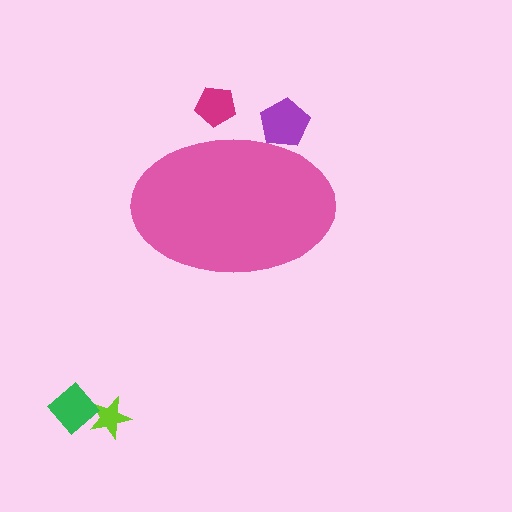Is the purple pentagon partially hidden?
Yes, the purple pentagon is partially hidden behind the pink ellipse.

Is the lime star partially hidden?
No, the lime star is fully visible.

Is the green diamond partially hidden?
No, the green diamond is fully visible.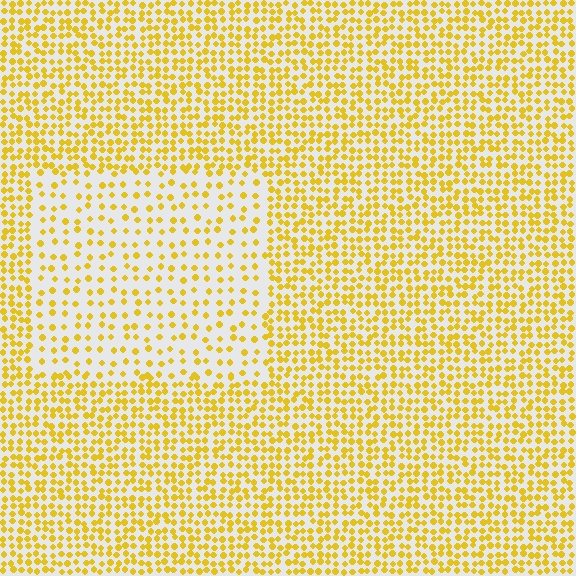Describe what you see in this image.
The image contains small yellow elements arranged at two different densities. A rectangle-shaped region is visible where the elements are less densely packed than the surrounding area.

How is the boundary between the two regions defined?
The boundary is defined by a change in element density (approximately 2.1x ratio). All elements are the same color, size, and shape.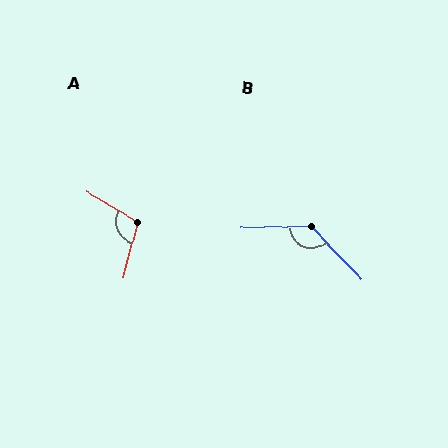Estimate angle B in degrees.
Approximately 132 degrees.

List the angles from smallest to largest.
A (106°), B (132°).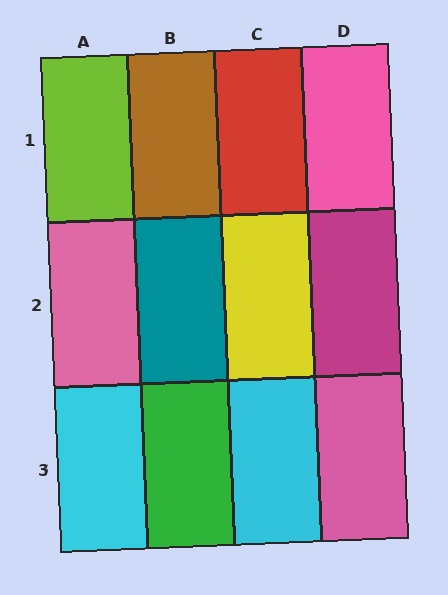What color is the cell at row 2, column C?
Yellow.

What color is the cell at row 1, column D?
Pink.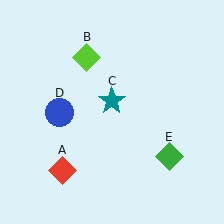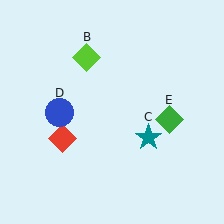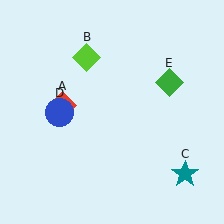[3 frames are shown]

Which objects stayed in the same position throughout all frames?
Lime diamond (object B) and blue circle (object D) remained stationary.